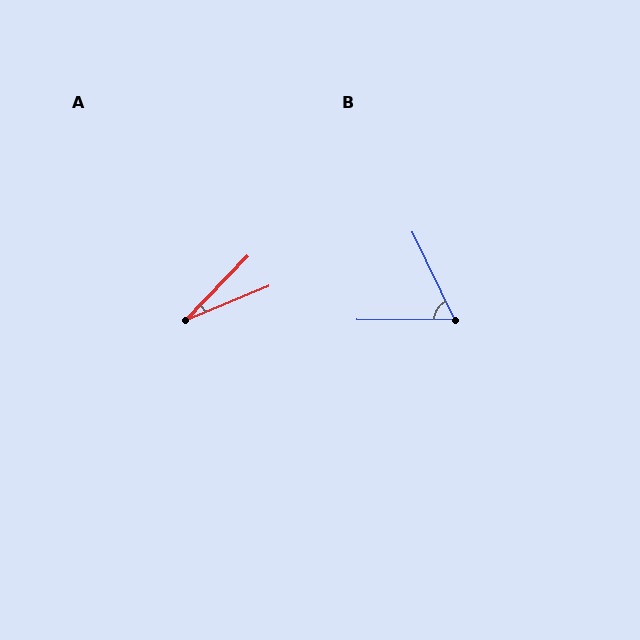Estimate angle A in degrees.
Approximately 23 degrees.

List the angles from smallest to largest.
A (23°), B (64°).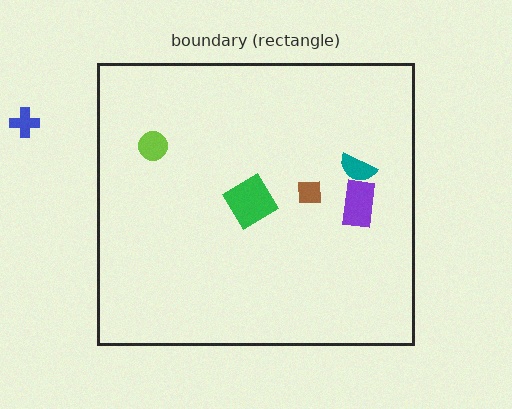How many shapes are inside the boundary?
5 inside, 1 outside.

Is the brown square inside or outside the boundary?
Inside.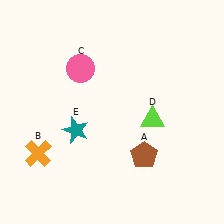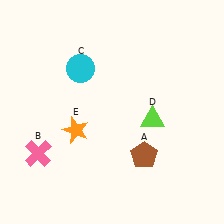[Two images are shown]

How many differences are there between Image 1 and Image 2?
There are 3 differences between the two images.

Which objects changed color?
B changed from orange to pink. C changed from pink to cyan. E changed from teal to orange.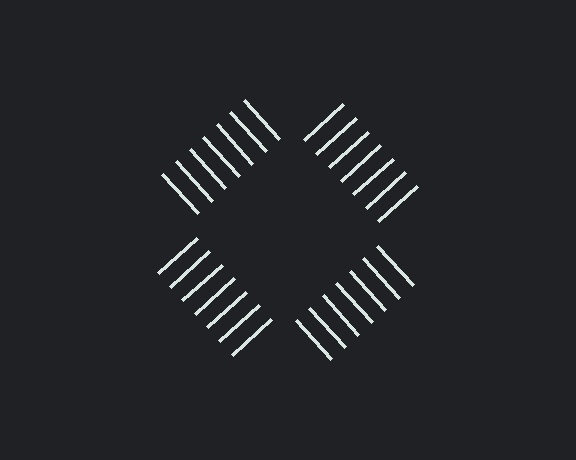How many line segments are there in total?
28 — 7 along each of the 4 edges.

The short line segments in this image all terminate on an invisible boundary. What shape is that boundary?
An illusory square — the line segments terminate on its edges but no continuous stroke is drawn.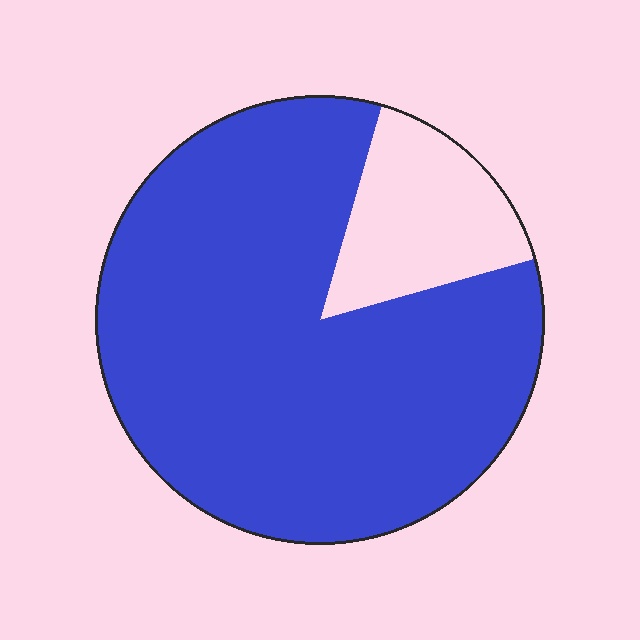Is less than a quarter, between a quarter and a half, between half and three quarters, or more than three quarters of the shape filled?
More than three quarters.